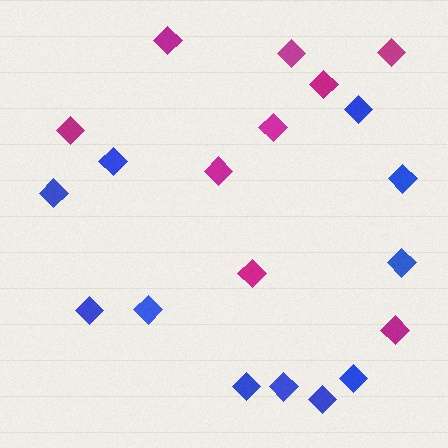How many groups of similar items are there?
There are 2 groups: one group of magenta diamonds (9) and one group of blue diamonds (11).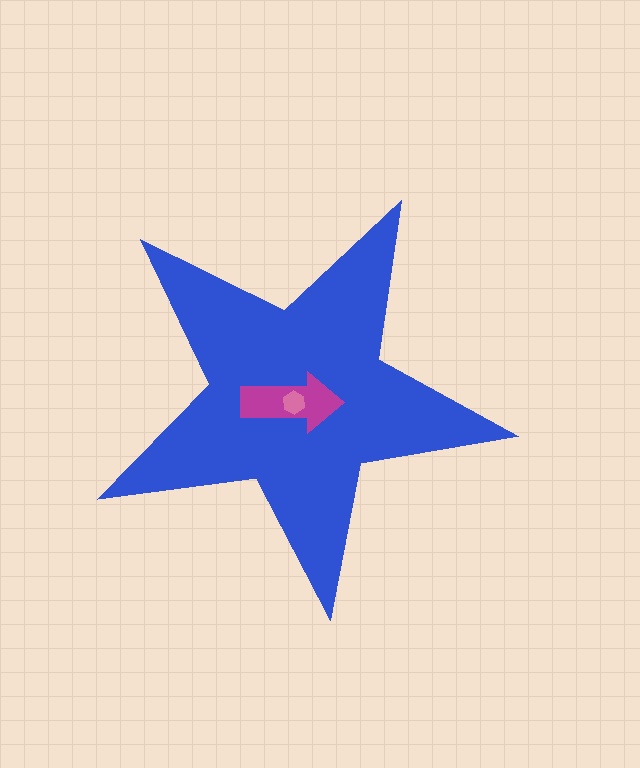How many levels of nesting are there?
3.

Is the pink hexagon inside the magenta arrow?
Yes.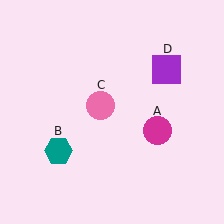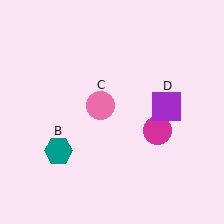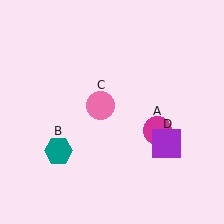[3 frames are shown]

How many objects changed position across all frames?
1 object changed position: purple square (object D).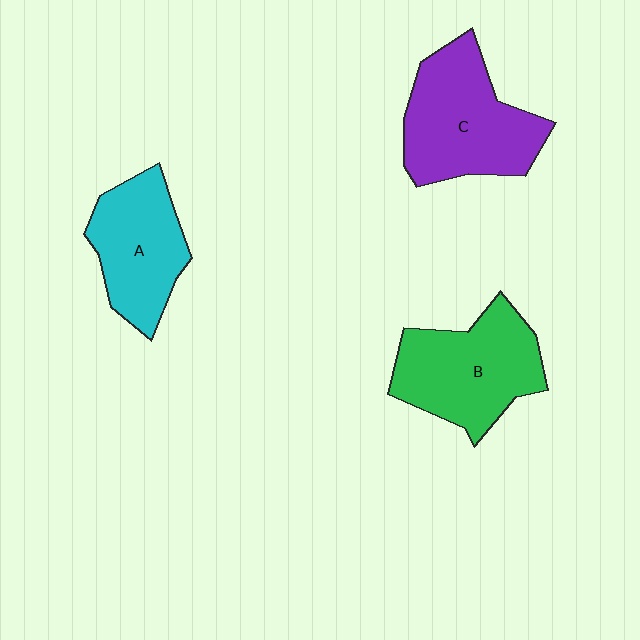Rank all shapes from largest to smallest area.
From largest to smallest: C (purple), B (green), A (cyan).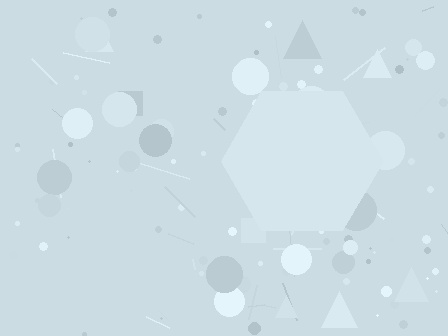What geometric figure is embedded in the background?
A hexagon is embedded in the background.